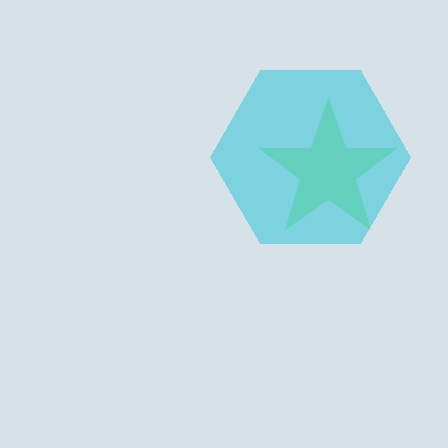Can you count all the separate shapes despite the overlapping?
Yes, there are 2 separate shapes.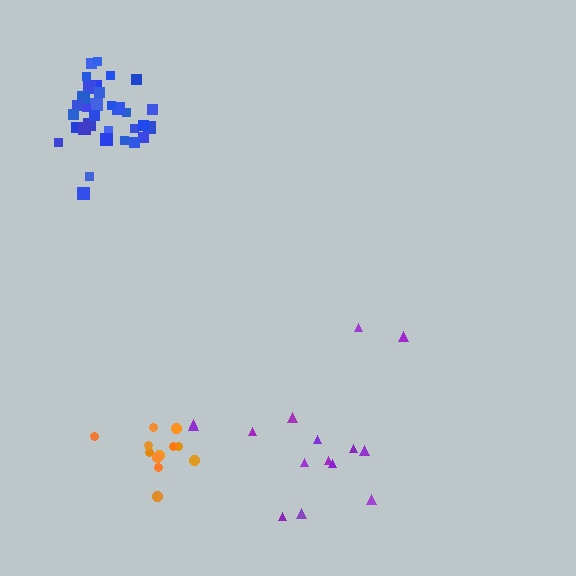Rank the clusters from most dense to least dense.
blue, orange, purple.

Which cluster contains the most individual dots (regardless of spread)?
Blue (32).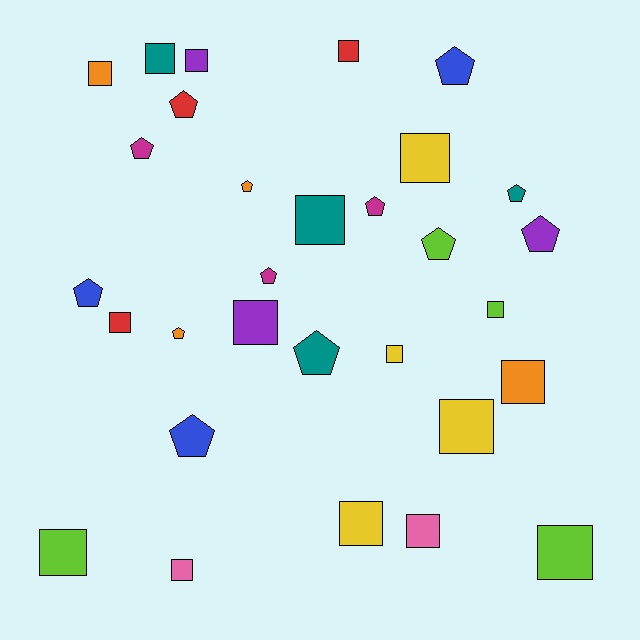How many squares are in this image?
There are 17 squares.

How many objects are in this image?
There are 30 objects.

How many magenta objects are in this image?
There are 3 magenta objects.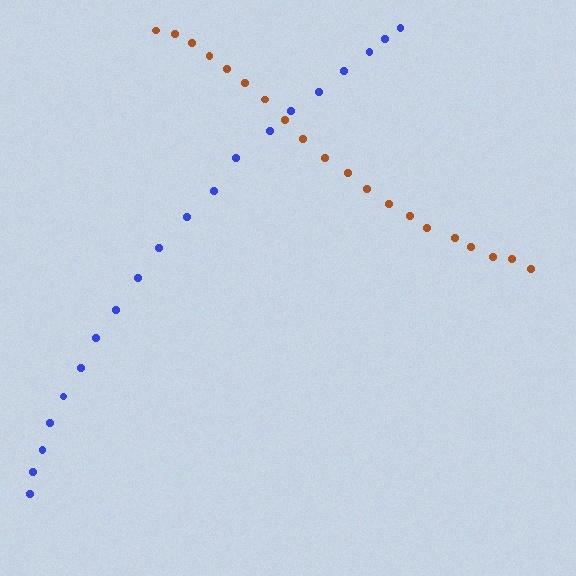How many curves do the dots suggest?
There are 2 distinct paths.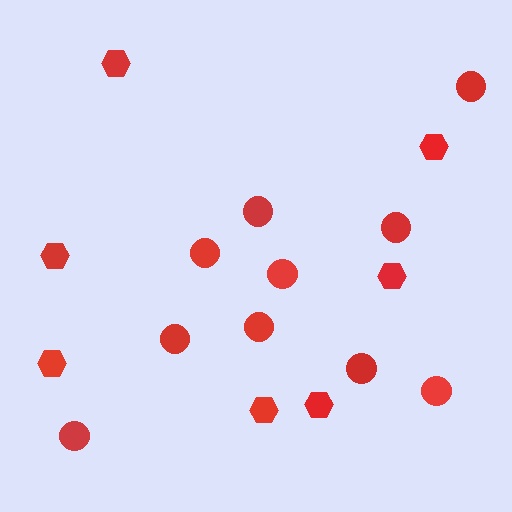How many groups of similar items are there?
There are 2 groups: one group of hexagons (7) and one group of circles (10).